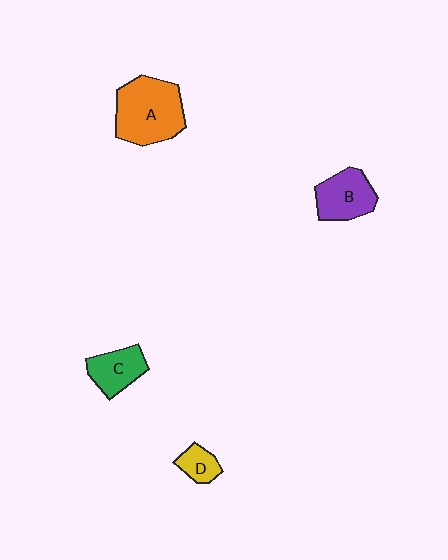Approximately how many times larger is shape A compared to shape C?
Approximately 1.9 times.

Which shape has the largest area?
Shape A (orange).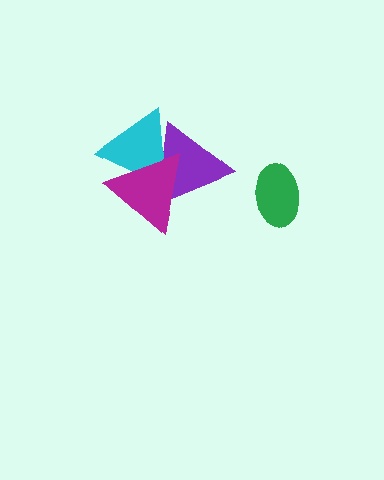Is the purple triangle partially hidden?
Yes, it is partially covered by another shape.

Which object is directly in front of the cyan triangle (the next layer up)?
The purple triangle is directly in front of the cyan triangle.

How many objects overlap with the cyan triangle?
2 objects overlap with the cyan triangle.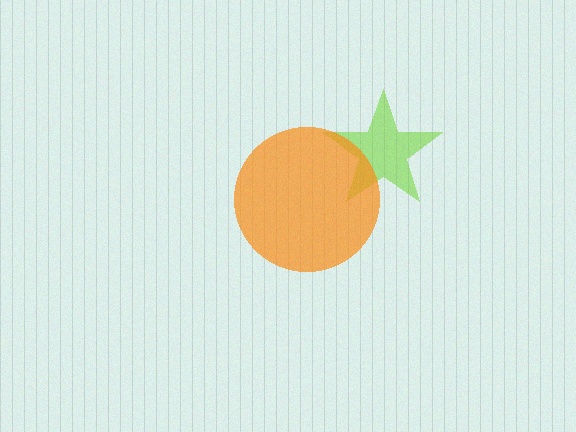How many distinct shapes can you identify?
There are 2 distinct shapes: a lime star, an orange circle.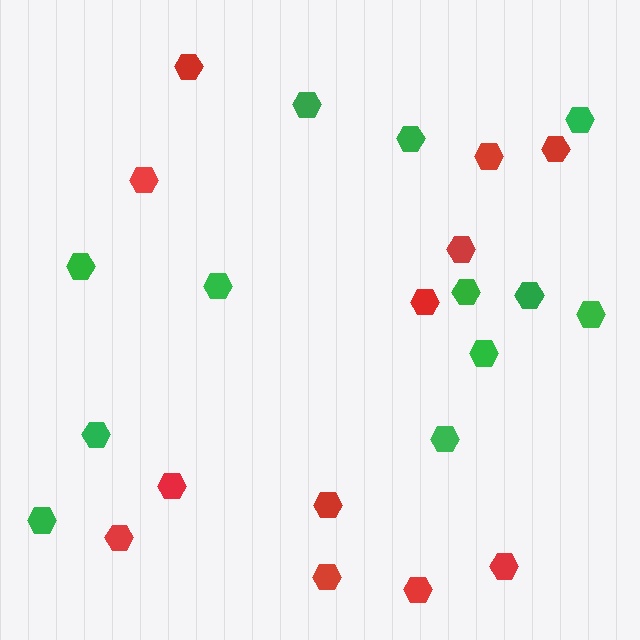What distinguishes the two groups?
There are 2 groups: one group of green hexagons (12) and one group of red hexagons (12).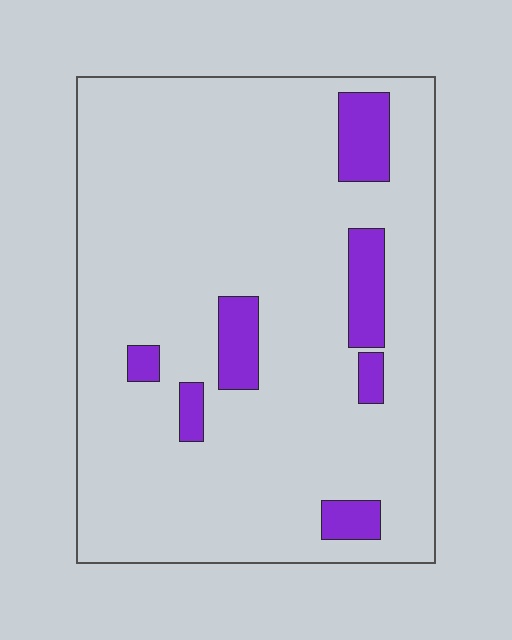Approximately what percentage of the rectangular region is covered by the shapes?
Approximately 10%.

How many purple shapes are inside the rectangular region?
7.